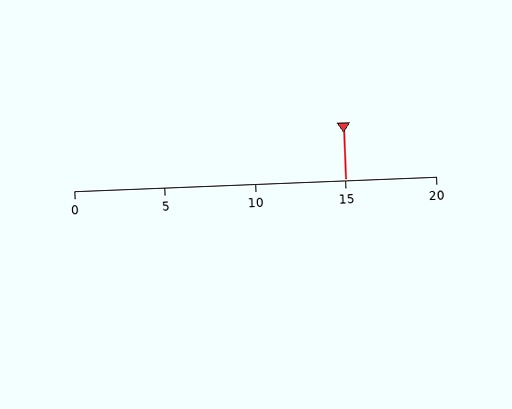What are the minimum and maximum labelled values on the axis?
The axis runs from 0 to 20.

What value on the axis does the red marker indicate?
The marker indicates approximately 15.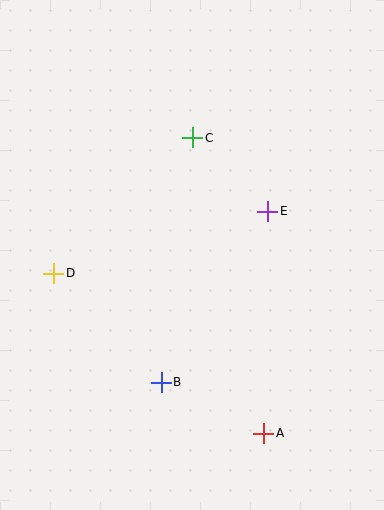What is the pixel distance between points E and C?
The distance between E and C is 105 pixels.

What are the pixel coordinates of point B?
Point B is at (161, 382).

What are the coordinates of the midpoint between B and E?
The midpoint between B and E is at (214, 297).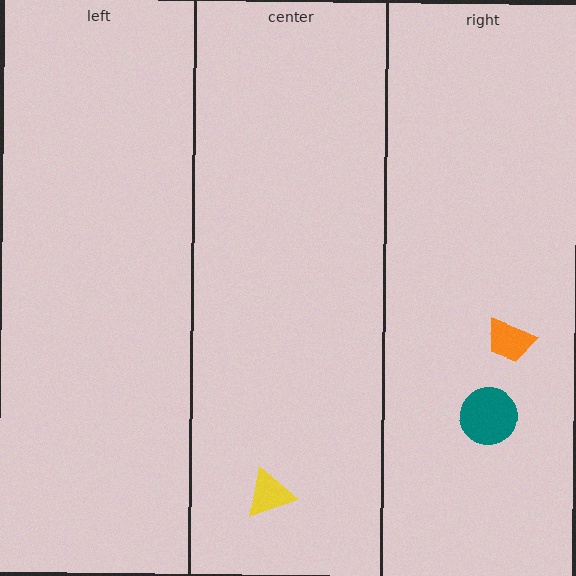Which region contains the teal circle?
The right region.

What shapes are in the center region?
The yellow triangle.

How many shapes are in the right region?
2.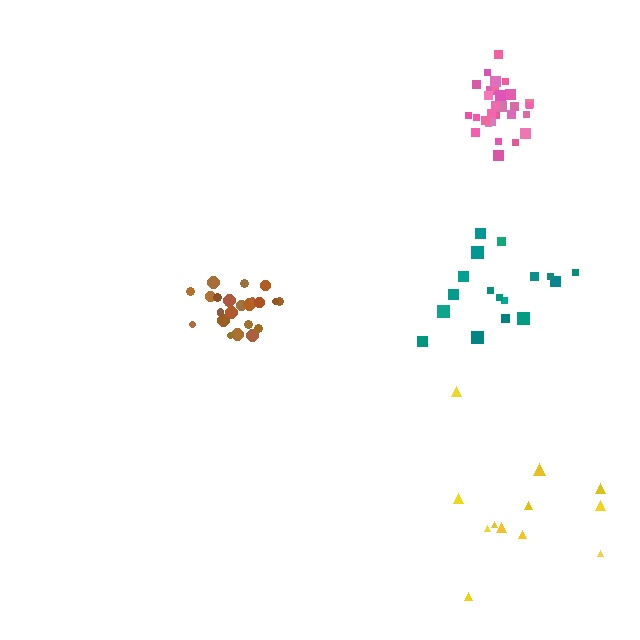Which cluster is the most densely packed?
Pink.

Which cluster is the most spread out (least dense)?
Yellow.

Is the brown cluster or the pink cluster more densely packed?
Pink.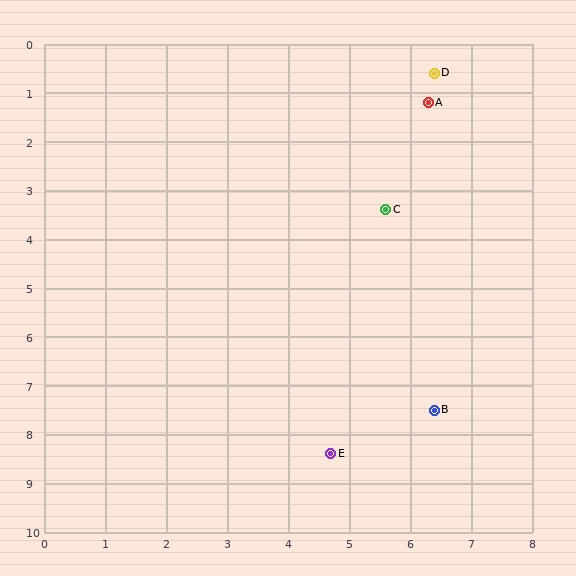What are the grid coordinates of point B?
Point B is at approximately (6.4, 7.5).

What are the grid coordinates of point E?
Point E is at approximately (4.7, 8.4).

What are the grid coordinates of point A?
Point A is at approximately (6.3, 1.2).